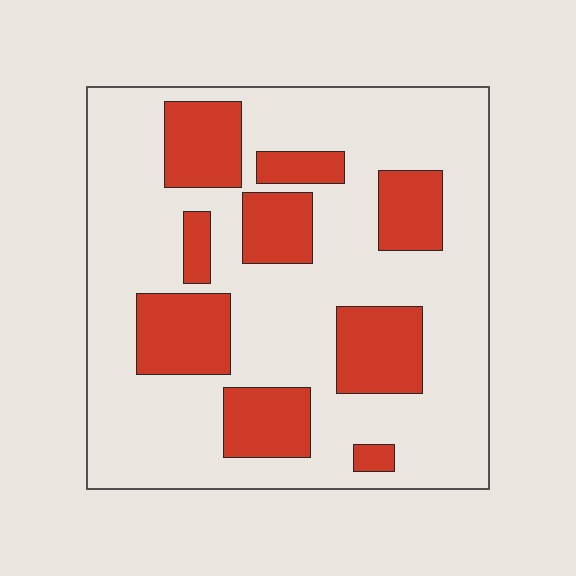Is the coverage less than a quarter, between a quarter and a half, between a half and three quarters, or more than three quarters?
Between a quarter and a half.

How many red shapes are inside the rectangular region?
9.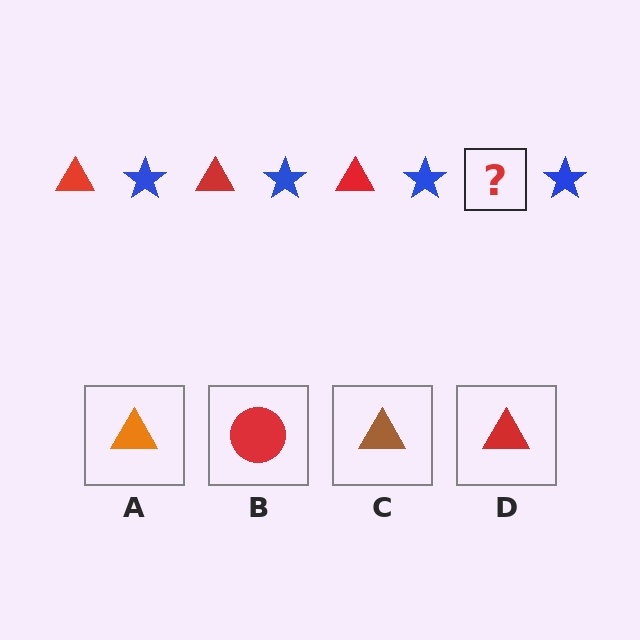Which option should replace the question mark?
Option D.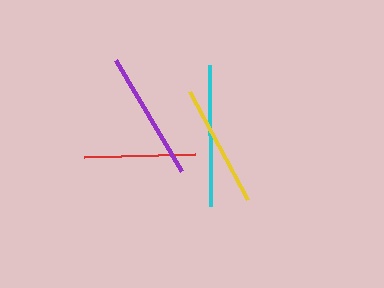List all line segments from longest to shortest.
From longest to shortest: cyan, purple, yellow, red.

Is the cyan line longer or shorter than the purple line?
The cyan line is longer than the purple line.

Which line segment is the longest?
The cyan line is the longest at approximately 141 pixels.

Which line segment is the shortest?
The red line is the shortest at approximately 111 pixels.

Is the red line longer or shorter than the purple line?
The purple line is longer than the red line.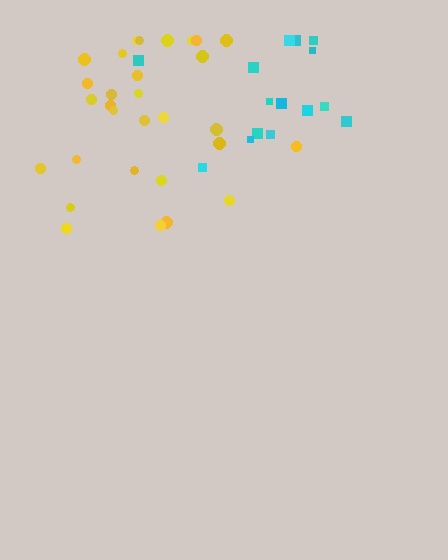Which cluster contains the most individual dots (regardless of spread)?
Yellow (30).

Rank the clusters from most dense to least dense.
cyan, yellow.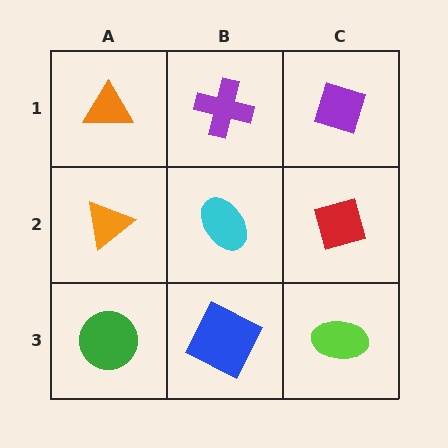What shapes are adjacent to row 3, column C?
A red square (row 2, column C), a blue square (row 3, column B).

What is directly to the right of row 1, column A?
A purple cross.